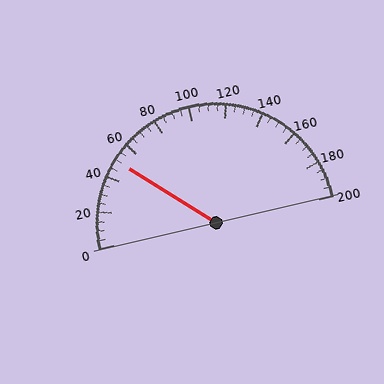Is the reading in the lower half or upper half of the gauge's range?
The reading is in the lower half of the range (0 to 200).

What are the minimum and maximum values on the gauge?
The gauge ranges from 0 to 200.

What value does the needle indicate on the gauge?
The needle indicates approximately 50.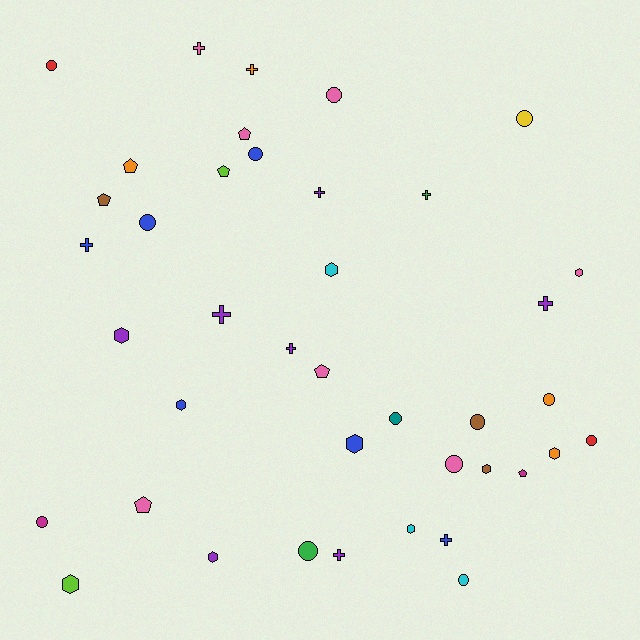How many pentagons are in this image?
There are 7 pentagons.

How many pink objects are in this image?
There are 7 pink objects.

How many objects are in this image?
There are 40 objects.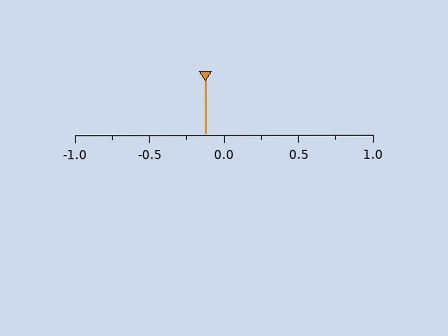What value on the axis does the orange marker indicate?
The marker indicates approximately -0.12.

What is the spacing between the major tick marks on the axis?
The major ticks are spaced 0.5 apart.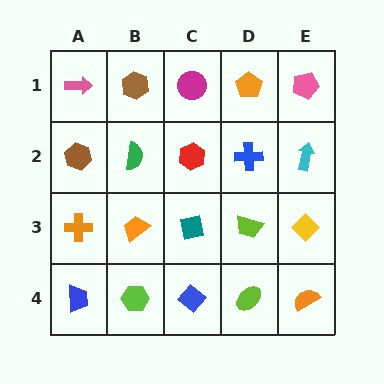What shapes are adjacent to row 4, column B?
An orange trapezoid (row 3, column B), a blue trapezoid (row 4, column A), a blue diamond (row 4, column C).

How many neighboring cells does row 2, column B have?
4.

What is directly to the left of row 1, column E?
An orange pentagon.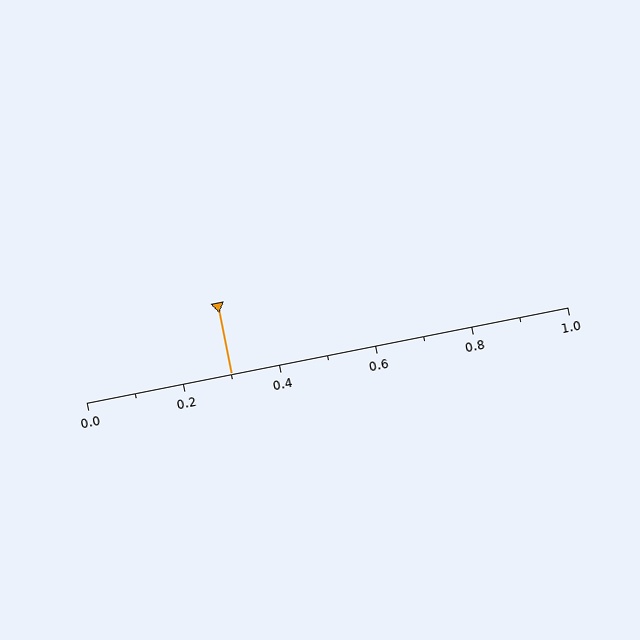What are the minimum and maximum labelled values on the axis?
The axis runs from 0.0 to 1.0.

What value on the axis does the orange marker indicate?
The marker indicates approximately 0.3.